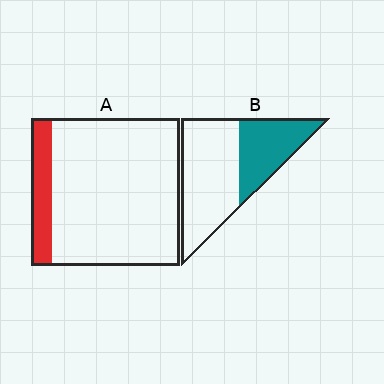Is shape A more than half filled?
No.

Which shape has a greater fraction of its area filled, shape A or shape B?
Shape B.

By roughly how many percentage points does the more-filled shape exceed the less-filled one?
By roughly 25 percentage points (B over A).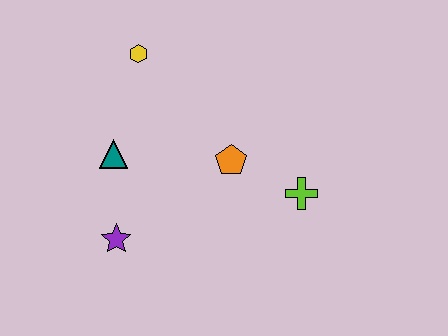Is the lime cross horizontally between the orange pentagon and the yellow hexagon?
No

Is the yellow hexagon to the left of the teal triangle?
No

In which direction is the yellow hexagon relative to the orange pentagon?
The yellow hexagon is above the orange pentagon.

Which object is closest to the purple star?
The teal triangle is closest to the purple star.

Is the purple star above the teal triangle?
No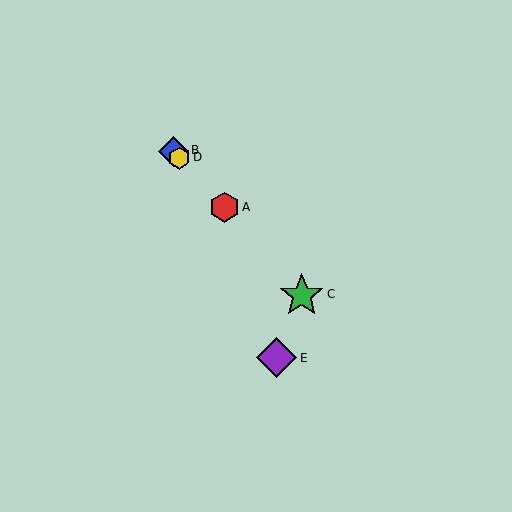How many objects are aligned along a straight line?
4 objects (A, B, C, D) are aligned along a straight line.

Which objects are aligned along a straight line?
Objects A, B, C, D are aligned along a straight line.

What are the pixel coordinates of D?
Object D is at (180, 158).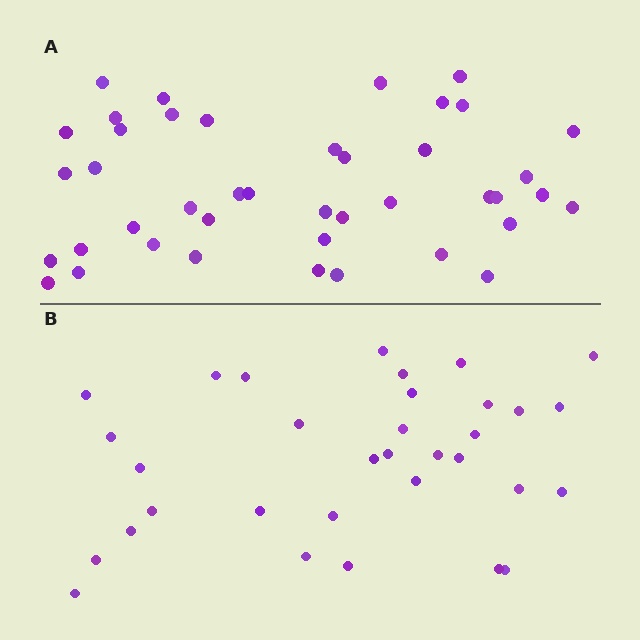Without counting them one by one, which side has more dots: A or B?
Region A (the top region) has more dots.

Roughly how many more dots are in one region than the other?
Region A has roughly 8 or so more dots than region B.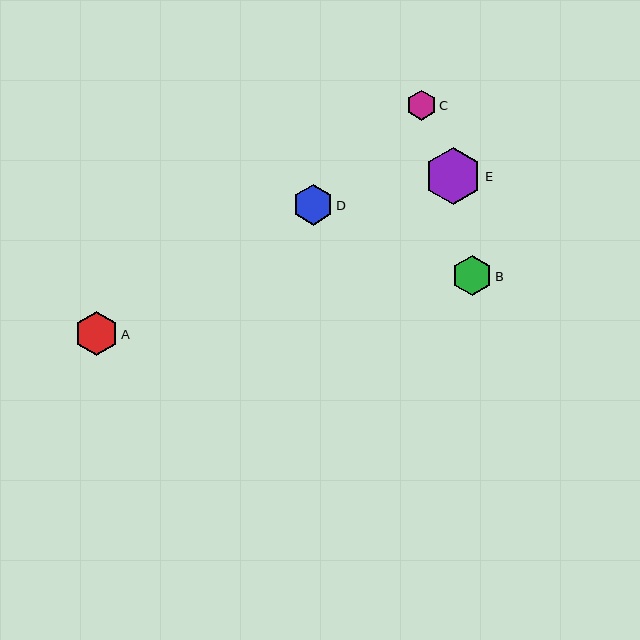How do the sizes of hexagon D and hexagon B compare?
Hexagon D and hexagon B are approximately the same size.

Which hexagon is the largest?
Hexagon E is the largest with a size of approximately 57 pixels.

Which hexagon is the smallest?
Hexagon C is the smallest with a size of approximately 30 pixels.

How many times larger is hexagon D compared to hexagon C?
Hexagon D is approximately 1.3 times the size of hexagon C.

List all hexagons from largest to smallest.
From largest to smallest: E, A, D, B, C.